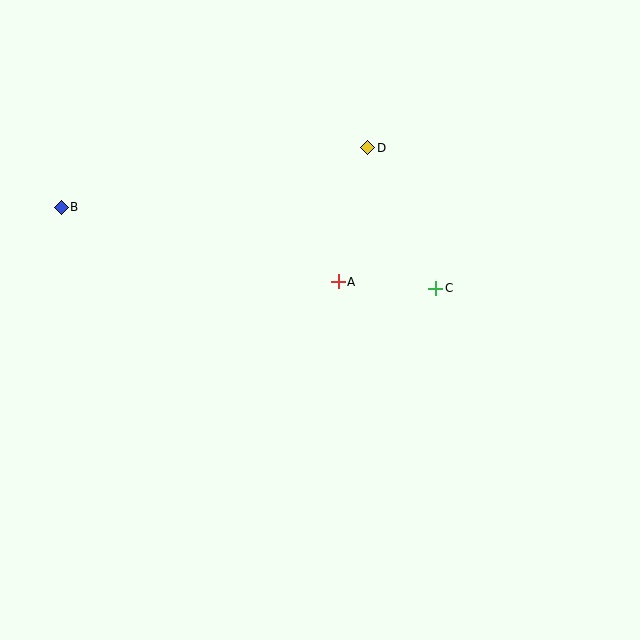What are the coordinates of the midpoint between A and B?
The midpoint between A and B is at (200, 245).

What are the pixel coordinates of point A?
Point A is at (338, 282).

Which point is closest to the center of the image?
Point A at (338, 282) is closest to the center.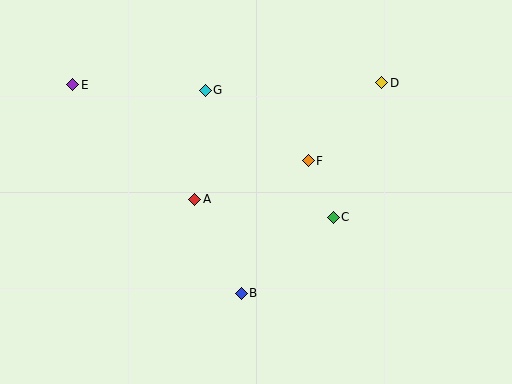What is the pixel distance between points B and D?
The distance between B and D is 253 pixels.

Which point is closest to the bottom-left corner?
Point B is closest to the bottom-left corner.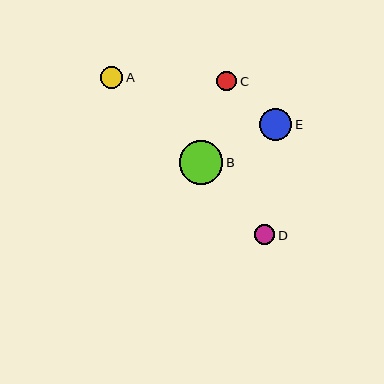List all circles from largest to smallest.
From largest to smallest: B, E, A, D, C.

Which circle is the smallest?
Circle C is the smallest with a size of approximately 20 pixels.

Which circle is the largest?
Circle B is the largest with a size of approximately 44 pixels.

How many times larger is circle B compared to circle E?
Circle B is approximately 1.4 times the size of circle E.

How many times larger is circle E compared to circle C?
Circle E is approximately 1.6 times the size of circle C.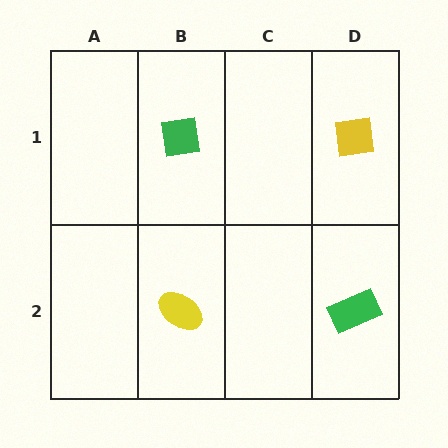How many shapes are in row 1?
2 shapes.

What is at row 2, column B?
A yellow ellipse.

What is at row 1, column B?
A green square.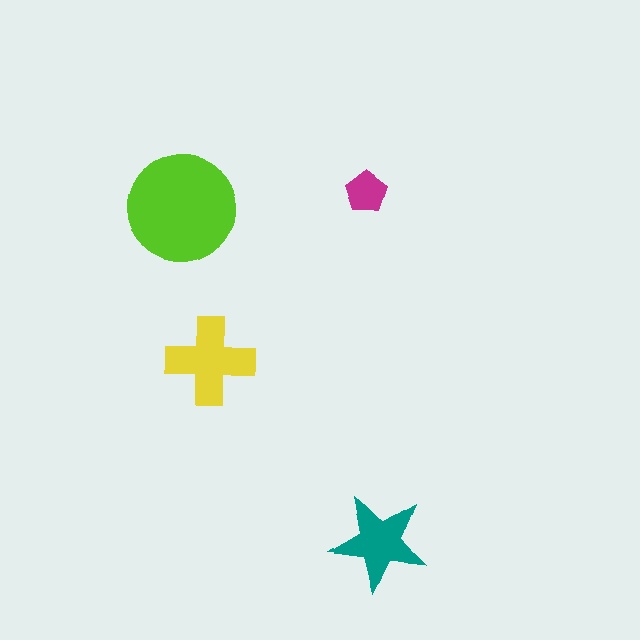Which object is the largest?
The lime circle.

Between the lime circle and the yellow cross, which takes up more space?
The lime circle.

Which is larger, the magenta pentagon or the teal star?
The teal star.